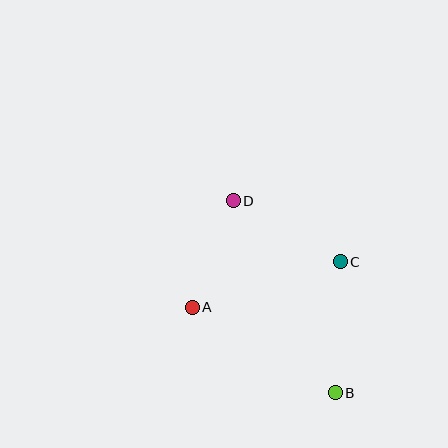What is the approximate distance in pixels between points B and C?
The distance between B and C is approximately 131 pixels.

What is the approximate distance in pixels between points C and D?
The distance between C and D is approximately 124 pixels.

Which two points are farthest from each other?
Points B and D are farthest from each other.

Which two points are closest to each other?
Points A and D are closest to each other.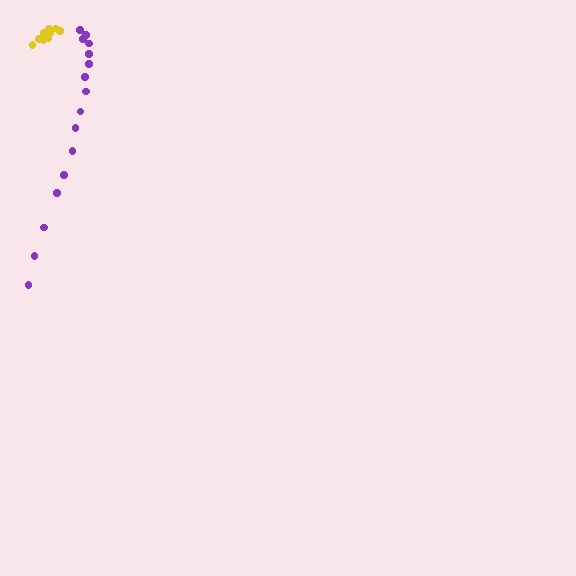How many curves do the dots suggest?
There are 2 distinct paths.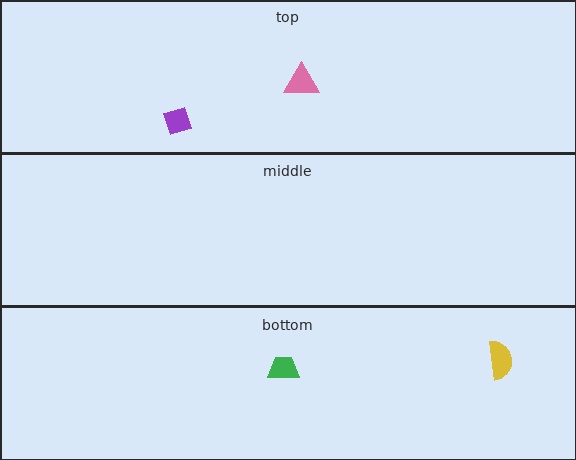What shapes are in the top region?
The purple diamond, the pink triangle.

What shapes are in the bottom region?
The green trapezoid, the yellow semicircle.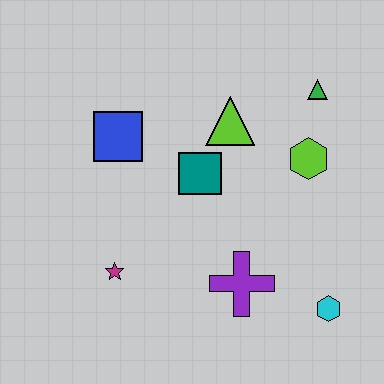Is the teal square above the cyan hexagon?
Yes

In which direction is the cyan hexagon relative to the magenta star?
The cyan hexagon is to the right of the magenta star.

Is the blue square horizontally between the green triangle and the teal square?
No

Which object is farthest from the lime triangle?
The cyan hexagon is farthest from the lime triangle.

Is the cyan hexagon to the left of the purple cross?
No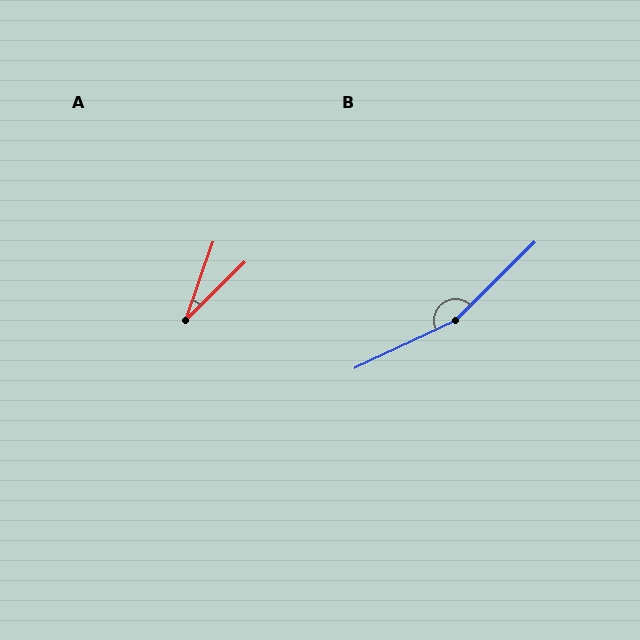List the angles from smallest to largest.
A (26°), B (161°).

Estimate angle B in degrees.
Approximately 161 degrees.